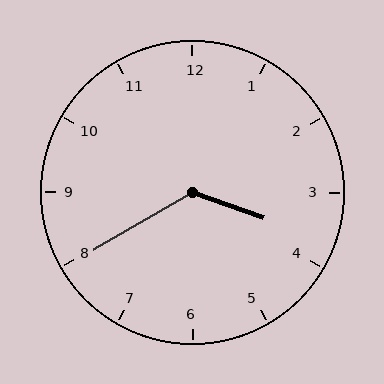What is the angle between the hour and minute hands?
Approximately 130 degrees.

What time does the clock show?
3:40.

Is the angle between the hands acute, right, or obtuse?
It is obtuse.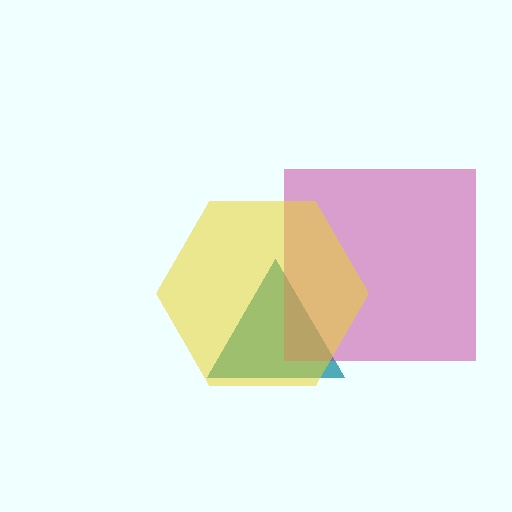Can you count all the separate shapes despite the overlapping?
Yes, there are 3 separate shapes.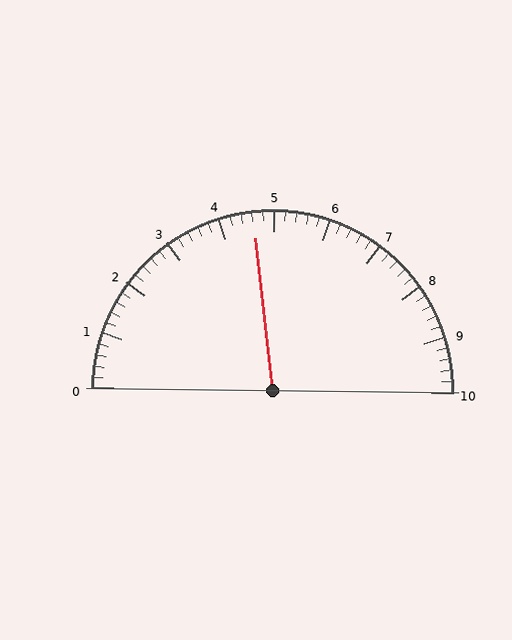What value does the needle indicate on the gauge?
The needle indicates approximately 4.6.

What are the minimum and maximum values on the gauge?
The gauge ranges from 0 to 10.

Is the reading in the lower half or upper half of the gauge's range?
The reading is in the lower half of the range (0 to 10).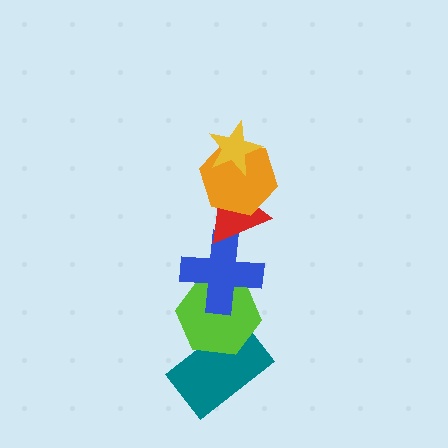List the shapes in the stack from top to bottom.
From top to bottom: the yellow star, the orange hexagon, the red triangle, the blue cross, the lime hexagon, the teal rectangle.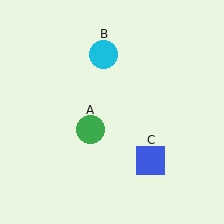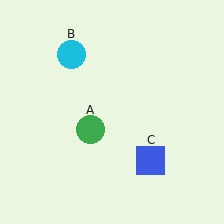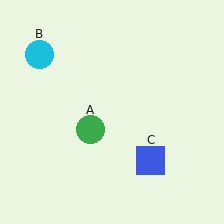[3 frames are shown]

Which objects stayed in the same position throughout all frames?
Green circle (object A) and blue square (object C) remained stationary.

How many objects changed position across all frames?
1 object changed position: cyan circle (object B).